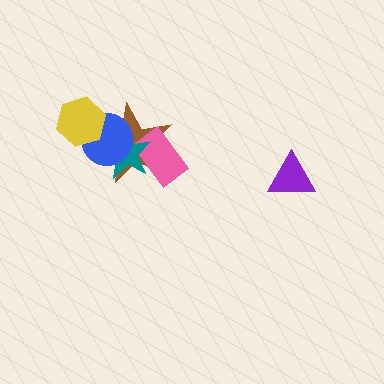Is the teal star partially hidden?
Yes, it is partially covered by another shape.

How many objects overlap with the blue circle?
3 objects overlap with the blue circle.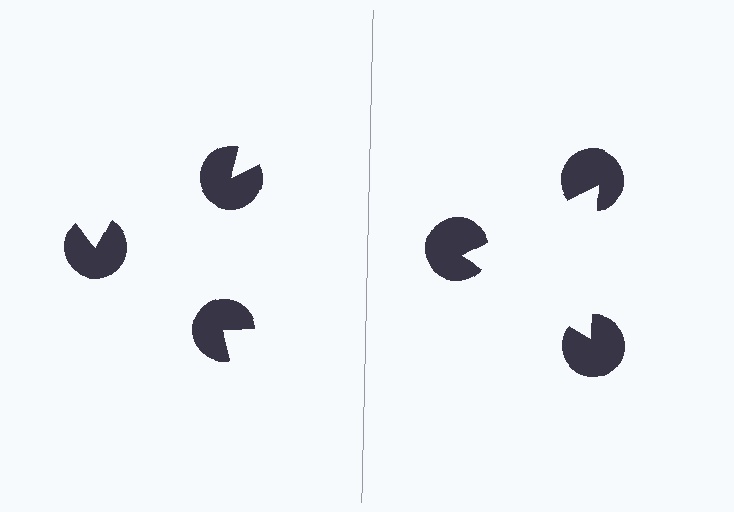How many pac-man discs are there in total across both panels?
6 — 3 on each side.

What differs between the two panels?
The pac-man discs are positioned identically on both sides; only the wedge orientations differ. On the right they align to a triangle; on the left they are misaligned.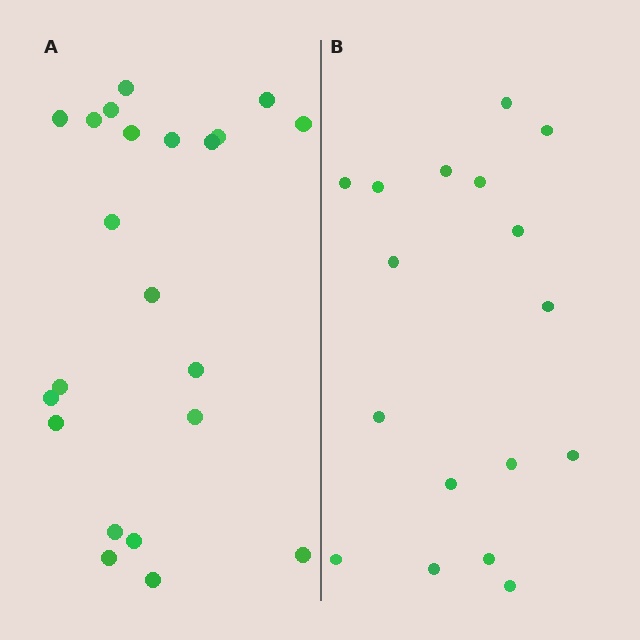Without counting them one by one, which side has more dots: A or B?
Region A (the left region) has more dots.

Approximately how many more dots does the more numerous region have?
Region A has about 5 more dots than region B.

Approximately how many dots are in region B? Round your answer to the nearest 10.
About 20 dots. (The exact count is 17, which rounds to 20.)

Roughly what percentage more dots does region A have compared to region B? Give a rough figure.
About 30% more.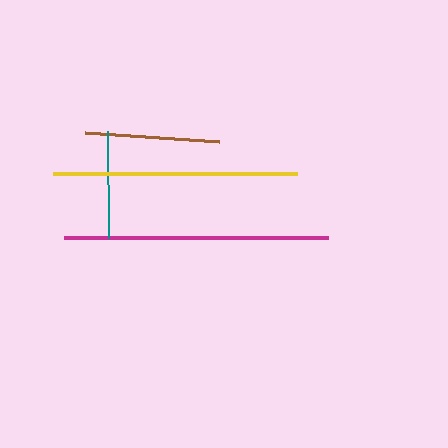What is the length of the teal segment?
The teal segment is approximately 107 pixels long.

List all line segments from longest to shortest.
From longest to shortest: magenta, yellow, brown, teal.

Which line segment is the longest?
The magenta line is the longest at approximately 264 pixels.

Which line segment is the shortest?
The teal line is the shortest at approximately 107 pixels.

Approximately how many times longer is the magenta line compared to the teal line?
The magenta line is approximately 2.5 times the length of the teal line.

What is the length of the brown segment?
The brown segment is approximately 134 pixels long.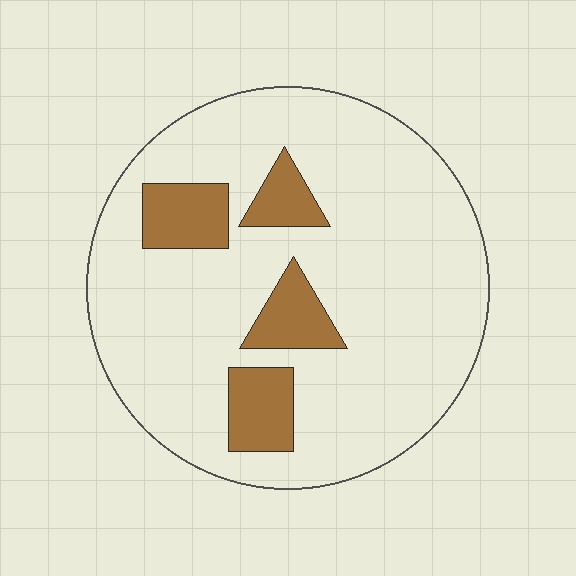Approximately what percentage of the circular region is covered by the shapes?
Approximately 15%.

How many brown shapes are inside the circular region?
4.